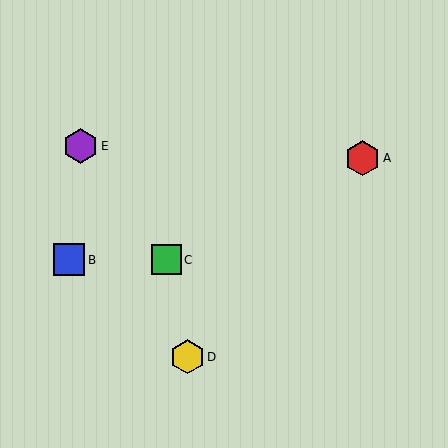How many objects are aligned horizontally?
2 objects (B, C) are aligned horizontally.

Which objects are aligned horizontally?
Objects B, C are aligned horizontally.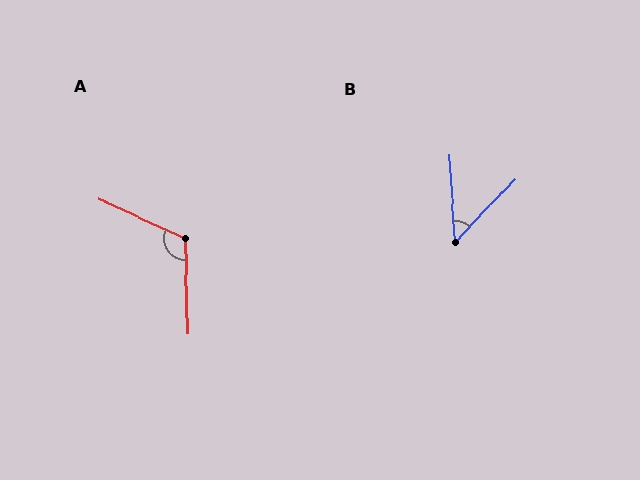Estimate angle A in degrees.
Approximately 116 degrees.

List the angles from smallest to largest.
B (47°), A (116°).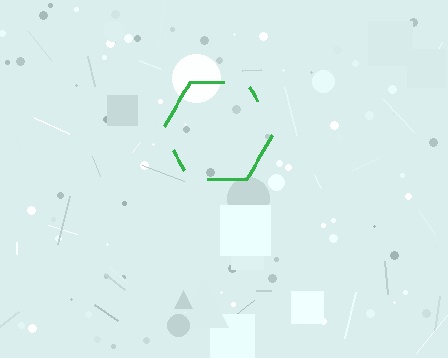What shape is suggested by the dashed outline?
The dashed outline suggests a hexagon.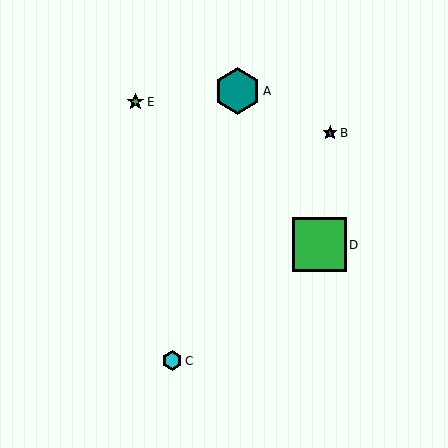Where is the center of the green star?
The center of the green star is at (135, 102).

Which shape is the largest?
The green square (labeled D) is the largest.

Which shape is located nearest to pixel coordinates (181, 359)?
The cyan hexagon (labeled C) at (172, 361) is nearest to that location.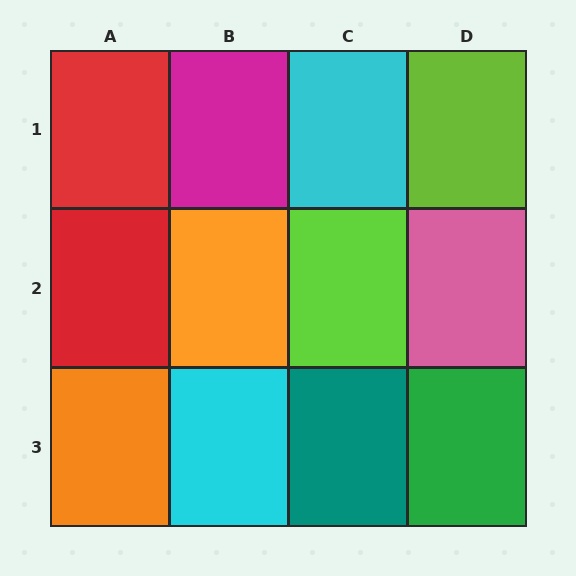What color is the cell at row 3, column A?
Orange.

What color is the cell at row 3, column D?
Green.